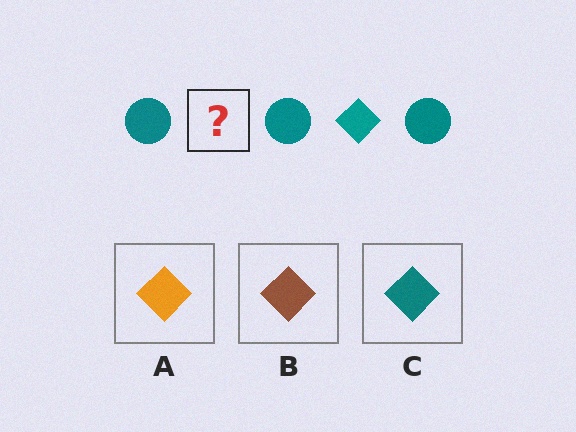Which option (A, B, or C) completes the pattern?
C.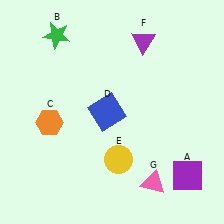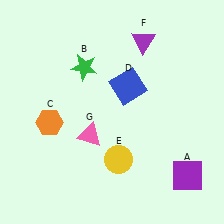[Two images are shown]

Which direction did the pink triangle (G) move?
The pink triangle (G) moved left.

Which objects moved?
The objects that moved are: the green star (B), the blue square (D), the pink triangle (G).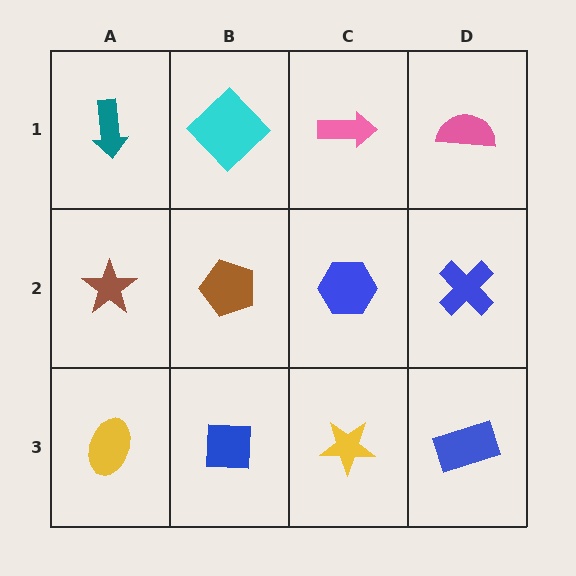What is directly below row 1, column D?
A blue cross.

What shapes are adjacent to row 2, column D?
A pink semicircle (row 1, column D), a blue rectangle (row 3, column D), a blue hexagon (row 2, column C).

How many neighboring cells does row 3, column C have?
3.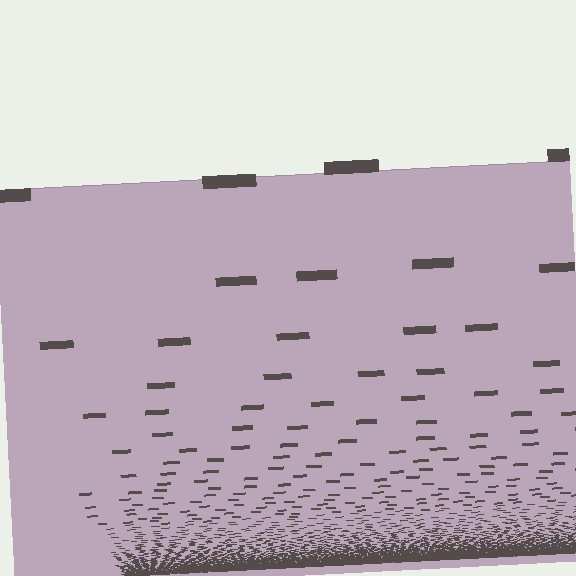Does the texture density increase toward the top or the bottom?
Density increases toward the bottom.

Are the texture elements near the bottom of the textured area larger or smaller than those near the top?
Smaller. The gradient is inverted — elements near the bottom are smaller and denser.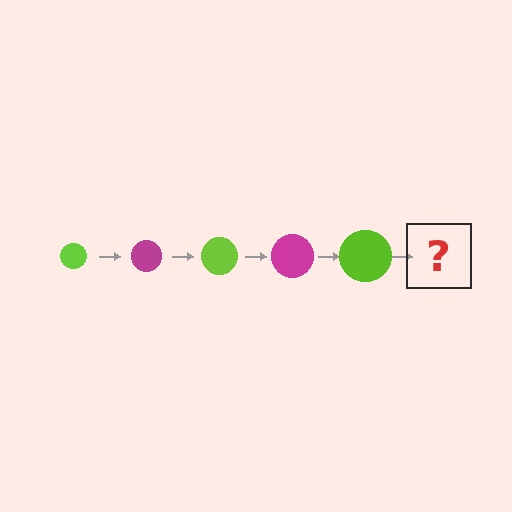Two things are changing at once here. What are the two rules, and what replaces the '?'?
The two rules are that the circle grows larger each step and the color cycles through lime and magenta. The '?' should be a magenta circle, larger than the previous one.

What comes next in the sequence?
The next element should be a magenta circle, larger than the previous one.